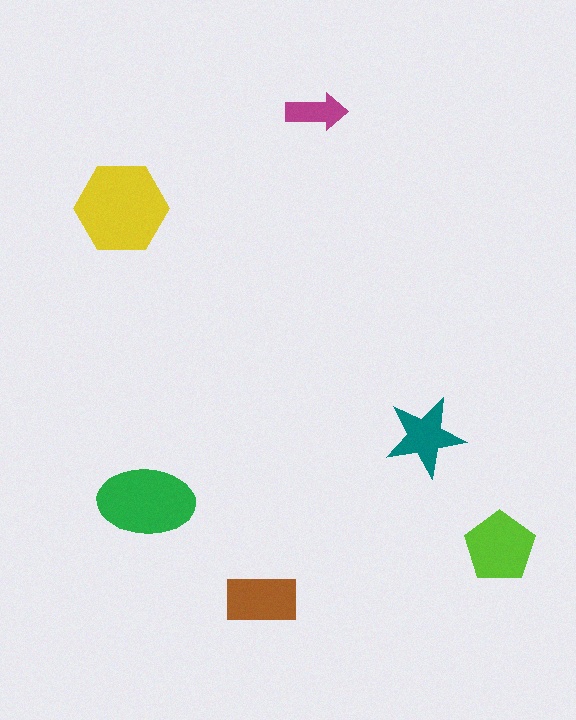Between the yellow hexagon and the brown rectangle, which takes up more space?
The yellow hexagon.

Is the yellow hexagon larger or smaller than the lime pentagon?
Larger.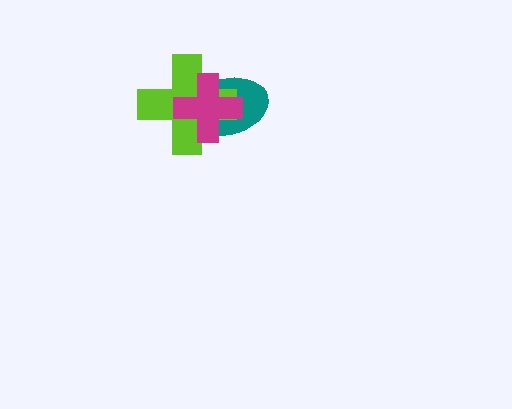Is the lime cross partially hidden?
Yes, it is partially covered by another shape.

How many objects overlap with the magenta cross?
2 objects overlap with the magenta cross.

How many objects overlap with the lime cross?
2 objects overlap with the lime cross.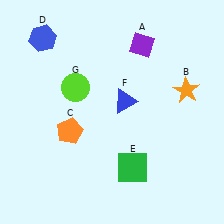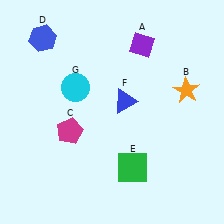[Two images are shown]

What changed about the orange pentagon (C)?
In Image 1, C is orange. In Image 2, it changed to magenta.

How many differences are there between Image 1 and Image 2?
There are 2 differences between the two images.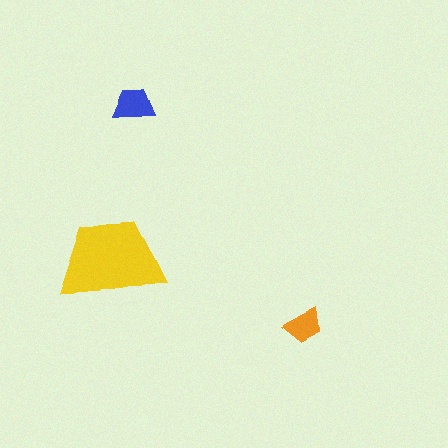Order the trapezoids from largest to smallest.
the yellow one, the blue one, the orange one.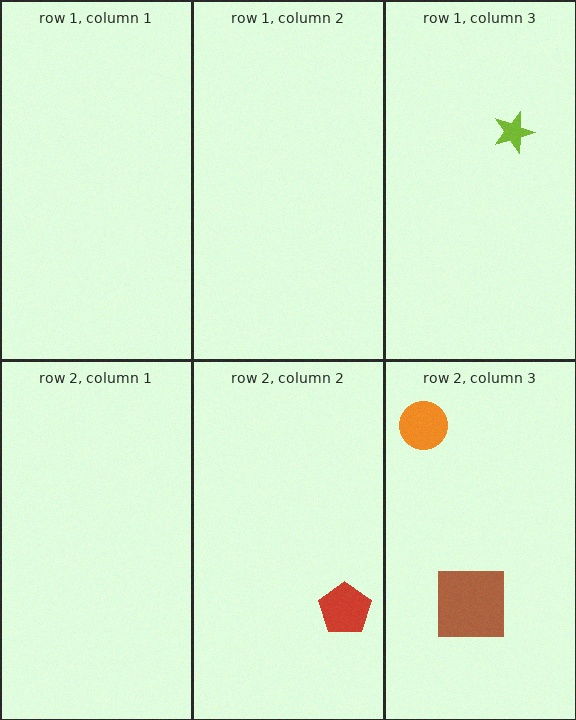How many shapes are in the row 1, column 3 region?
1.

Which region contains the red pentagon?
The row 2, column 2 region.